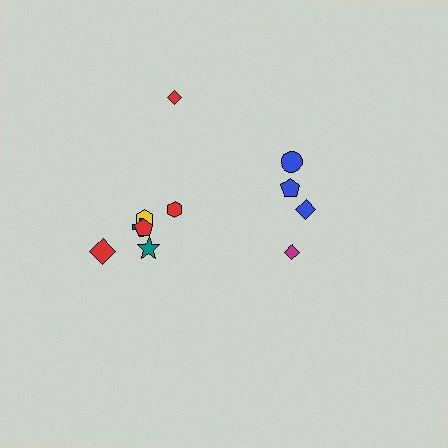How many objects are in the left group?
There are 7 objects.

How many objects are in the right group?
There are 4 objects.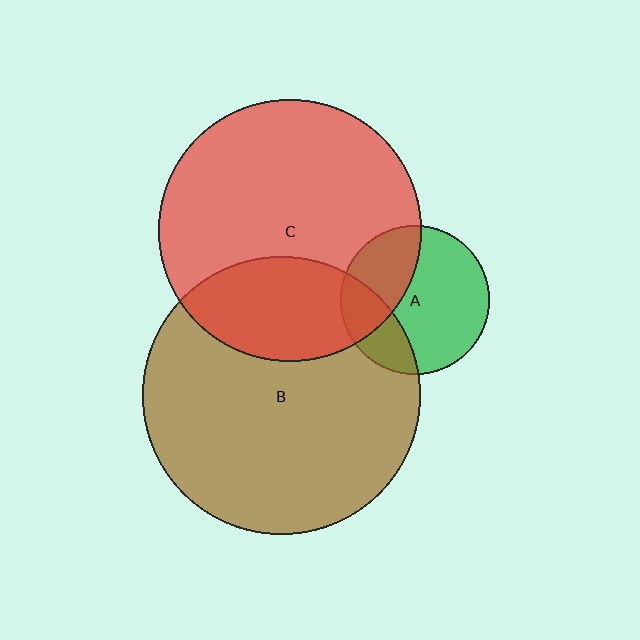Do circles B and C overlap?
Yes.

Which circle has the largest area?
Circle B (brown).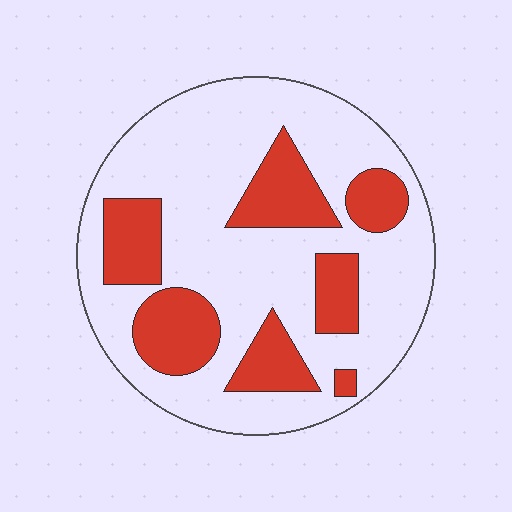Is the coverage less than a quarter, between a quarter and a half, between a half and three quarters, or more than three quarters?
Between a quarter and a half.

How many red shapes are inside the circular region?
7.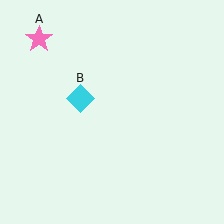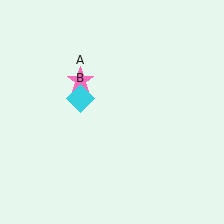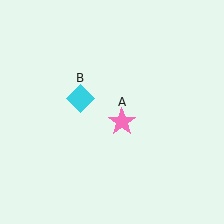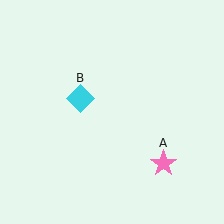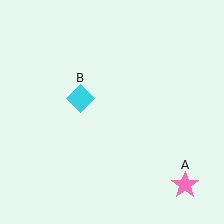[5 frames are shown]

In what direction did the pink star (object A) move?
The pink star (object A) moved down and to the right.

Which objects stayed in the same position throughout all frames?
Cyan diamond (object B) remained stationary.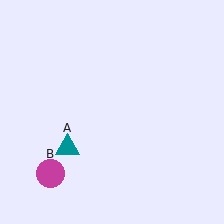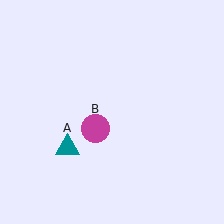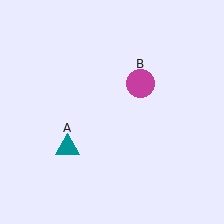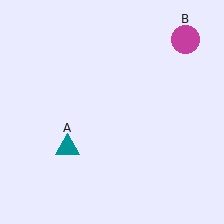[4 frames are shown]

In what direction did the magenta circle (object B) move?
The magenta circle (object B) moved up and to the right.